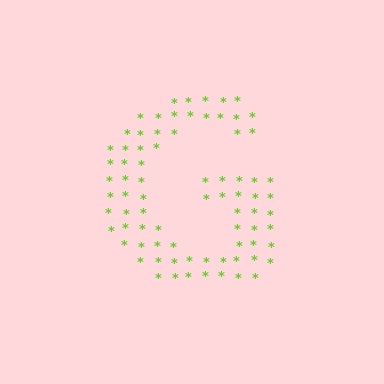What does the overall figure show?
The overall figure shows the letter G.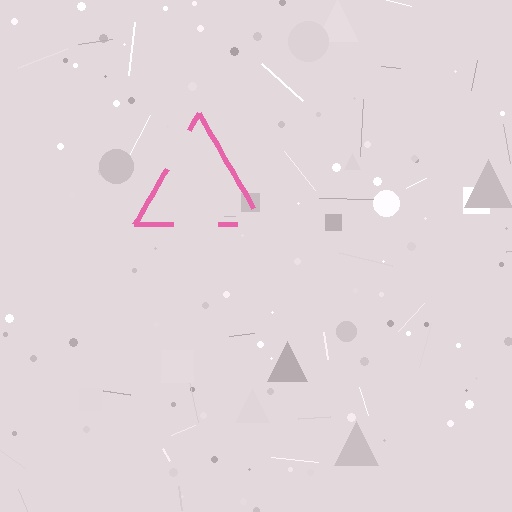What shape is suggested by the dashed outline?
The dashed outline suggests a triangle.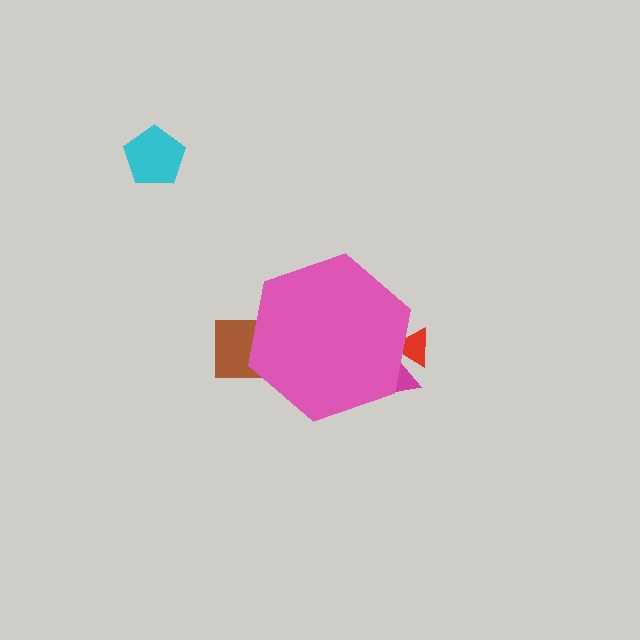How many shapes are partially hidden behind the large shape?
3 shapes are partially hidden.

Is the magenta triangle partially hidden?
Yes, the magenta triangle is partially hidden behind the pink hexagon.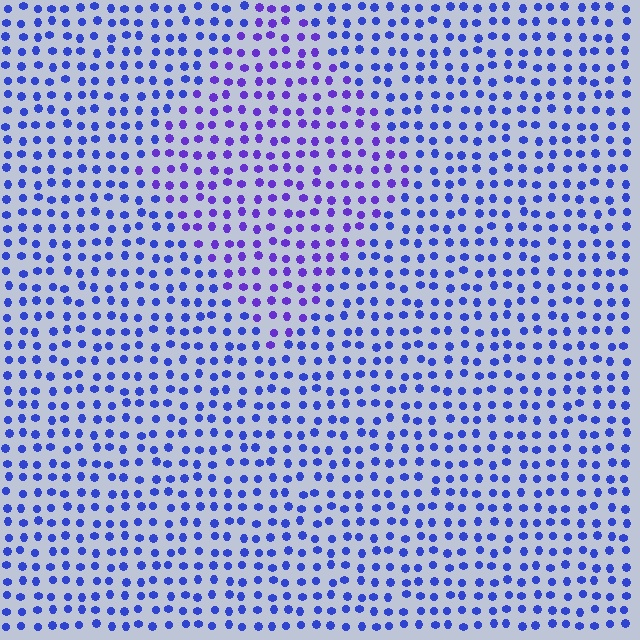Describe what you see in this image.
The image is filled with small blue elements in a uniform arrangement. A diamond-shaped region is visible where the elements are tinted to a slightly different hue, forming a subtle color boundary.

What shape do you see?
I see a diamond.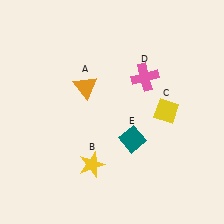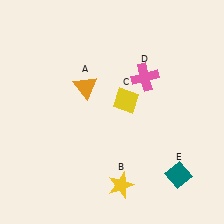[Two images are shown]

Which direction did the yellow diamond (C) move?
The yellow diamond (C) moved left.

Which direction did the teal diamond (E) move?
The teal diamond (E) moved right.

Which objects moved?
The objects that moved are: the yellow star (B), the yellow diamond (C), the teal diamond (E).